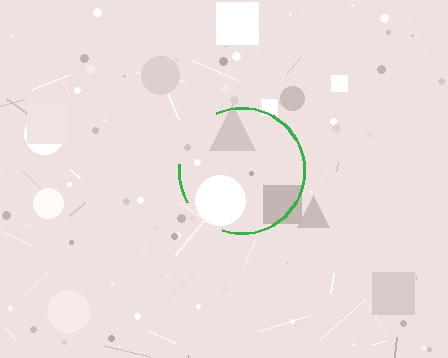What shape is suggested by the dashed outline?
The dashed outline suggests a circle.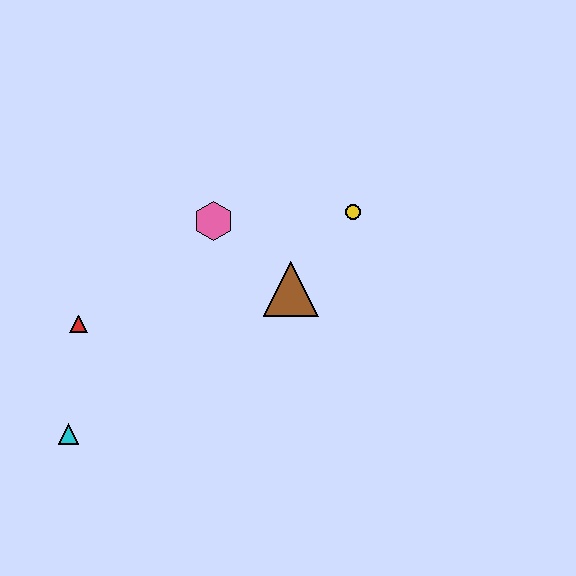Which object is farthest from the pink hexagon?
The cyan triangle is farthest from the pink hexagon.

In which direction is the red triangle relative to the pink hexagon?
The red triangle is to the left of the pink hexagon.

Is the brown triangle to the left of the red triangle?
No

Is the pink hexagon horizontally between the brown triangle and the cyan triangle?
Yes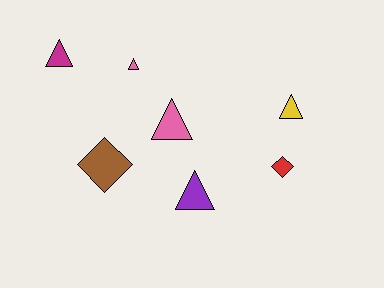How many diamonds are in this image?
There are 2 diamonds.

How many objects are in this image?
There are 7 objects.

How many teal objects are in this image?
There are no teal objects.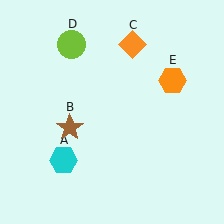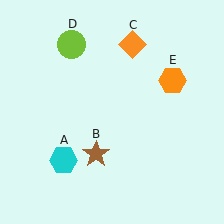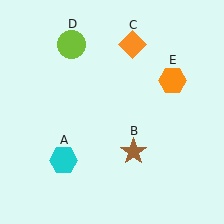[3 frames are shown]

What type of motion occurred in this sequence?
The brown star (object B) rotated counterclockwise around the center of the scene.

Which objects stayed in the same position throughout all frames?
Cyan hexagon (object A) and orange diamond (object C) and lime circle (object D) and orange hexagon (object E) remained stationary.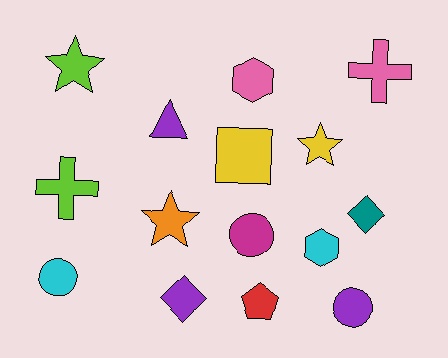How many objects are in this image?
There are 15 objects.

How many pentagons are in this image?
There is 1 pentagon.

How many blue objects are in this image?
There are no blue objects.